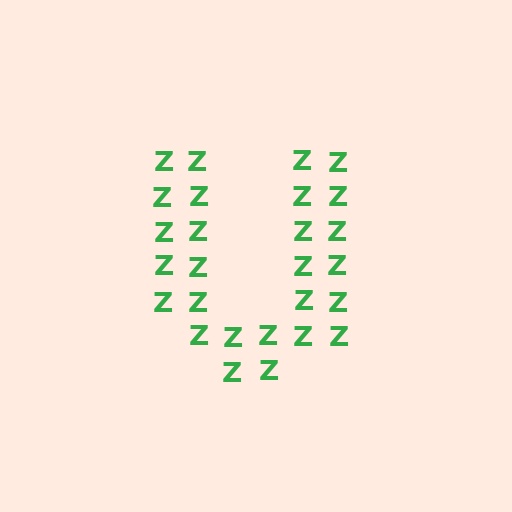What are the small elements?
The small elements are letter Z's.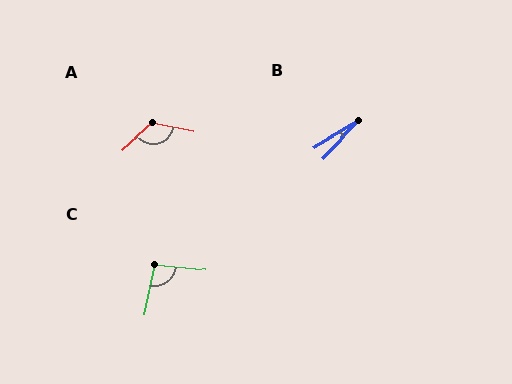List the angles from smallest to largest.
B (15°), C (95°), A (127°).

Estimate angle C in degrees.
Approximately 95 degrees.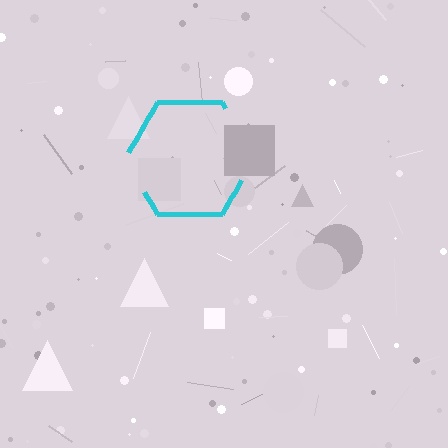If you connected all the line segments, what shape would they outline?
They would outline a hexagon.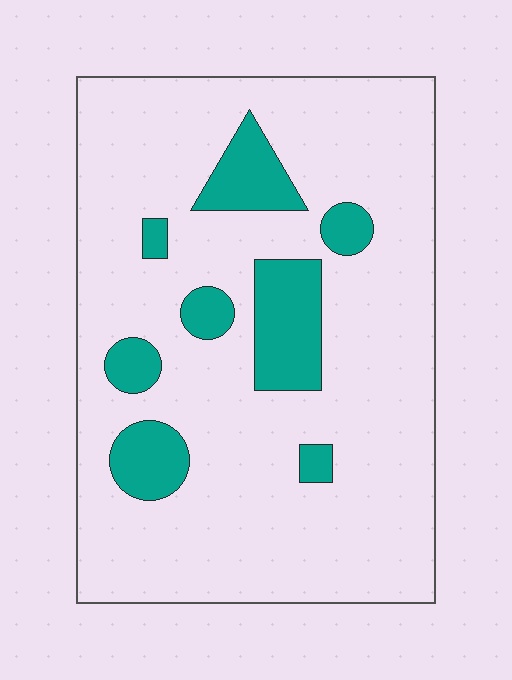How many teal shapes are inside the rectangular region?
8.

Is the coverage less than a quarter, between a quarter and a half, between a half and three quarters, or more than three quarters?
Less than a quarter.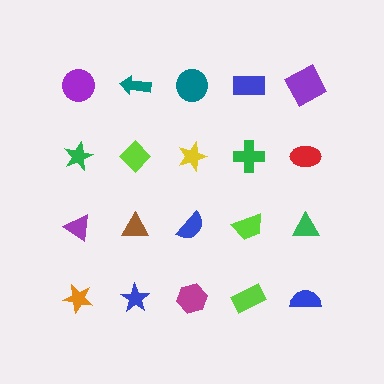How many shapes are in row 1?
5 shapes.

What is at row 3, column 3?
A blue semicircle.